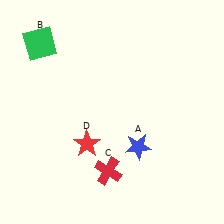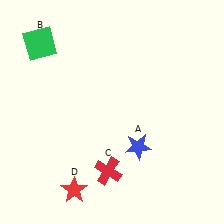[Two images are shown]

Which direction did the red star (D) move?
The red star (D) moved down.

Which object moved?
The red star (D) moved down.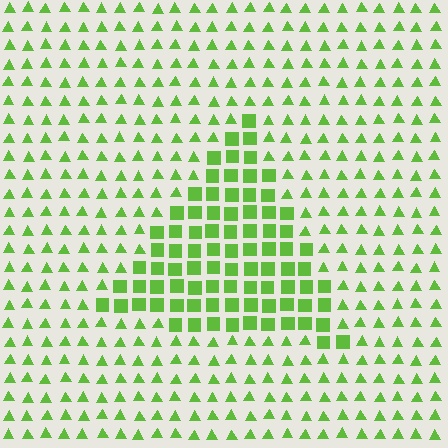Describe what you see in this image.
The image is filled with small lime elements arranged in a uniform grid. A triangle-shaped region contains squares, while the surrounding area contains triangles. The boundary is defined purely by the change in element shape.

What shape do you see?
I see a triangle.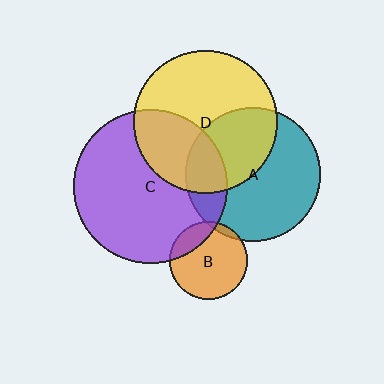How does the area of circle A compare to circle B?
Approximately 3.0 times.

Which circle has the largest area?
Circle C (purple).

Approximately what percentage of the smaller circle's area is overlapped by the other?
Approximately 20%.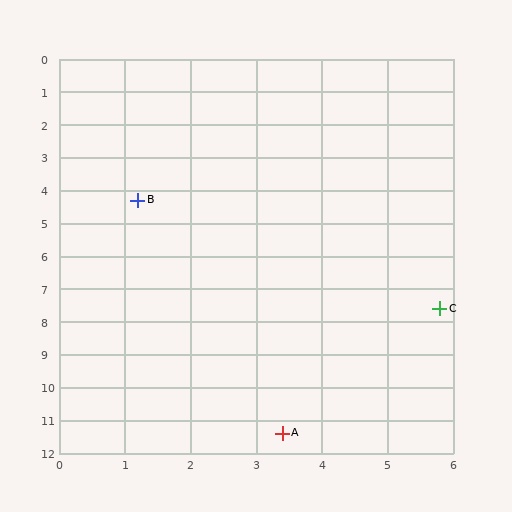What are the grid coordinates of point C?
Point C is at approximately (5.8, 7.6).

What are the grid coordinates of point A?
Point A is at approximately (3.4, 11.4).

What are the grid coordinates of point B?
Point B is at approximately (1.2, 4.3).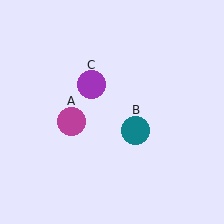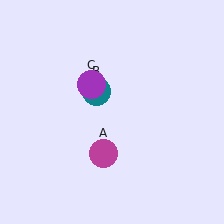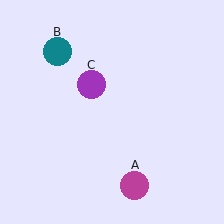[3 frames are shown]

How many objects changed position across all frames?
2 objects changed position: magenta circle (object A), teal circle (object B).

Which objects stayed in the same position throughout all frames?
Purple circle (object C) remained stationary.